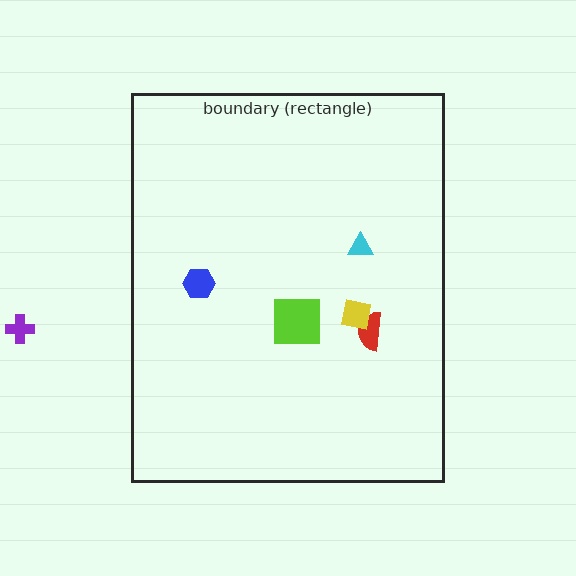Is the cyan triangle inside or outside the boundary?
Inside.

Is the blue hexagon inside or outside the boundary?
Inside.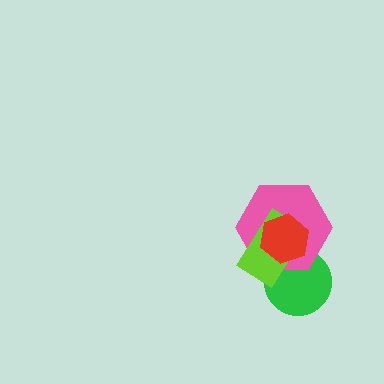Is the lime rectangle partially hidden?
Yes, it is partially covered by another shape.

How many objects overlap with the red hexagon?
3 objects overlap with the red hexagon.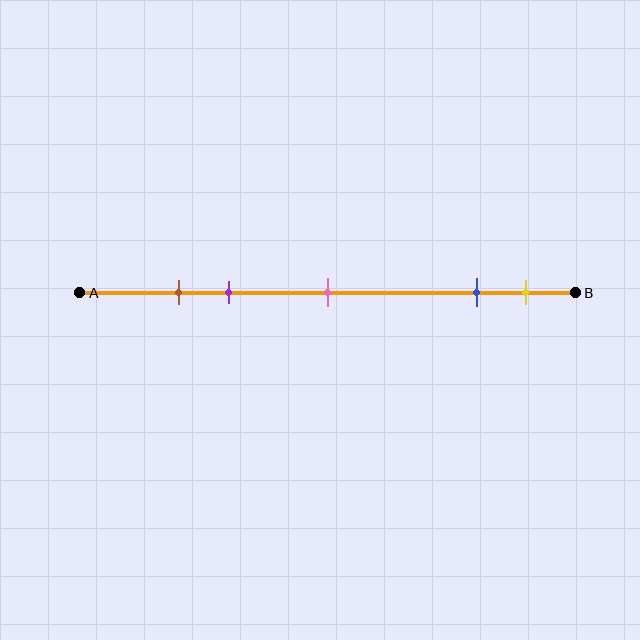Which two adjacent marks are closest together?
The brown and purple marks are the closest adjacent pair.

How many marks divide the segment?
There are 5 marks dividing the segment.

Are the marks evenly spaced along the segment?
No, the marks are not evenly spaced.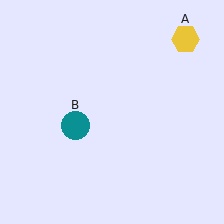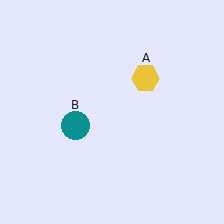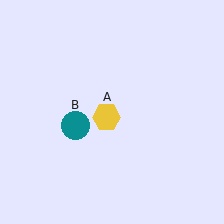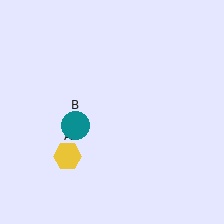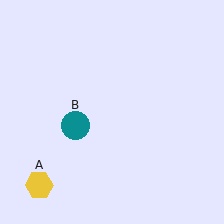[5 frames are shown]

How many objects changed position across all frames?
1 object changed position: yellow hexagon (object A).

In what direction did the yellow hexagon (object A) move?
The yellow hexagon (object A) moved down and to the left.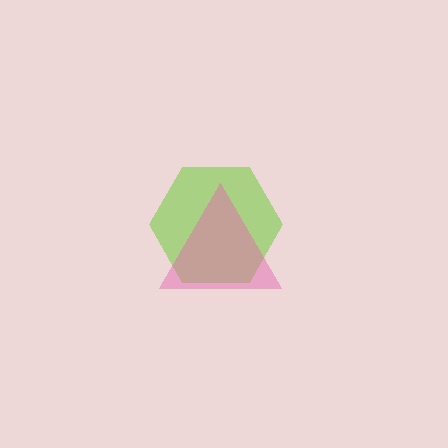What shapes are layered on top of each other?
The layered shapes are: a lime hexagon, a pink triangle.